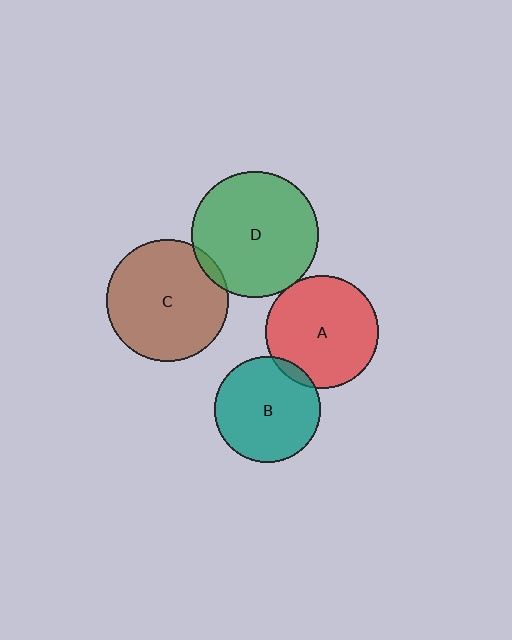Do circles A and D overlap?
Yes.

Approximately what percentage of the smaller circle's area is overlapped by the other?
Approximately 5%.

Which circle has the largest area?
Circle D (green).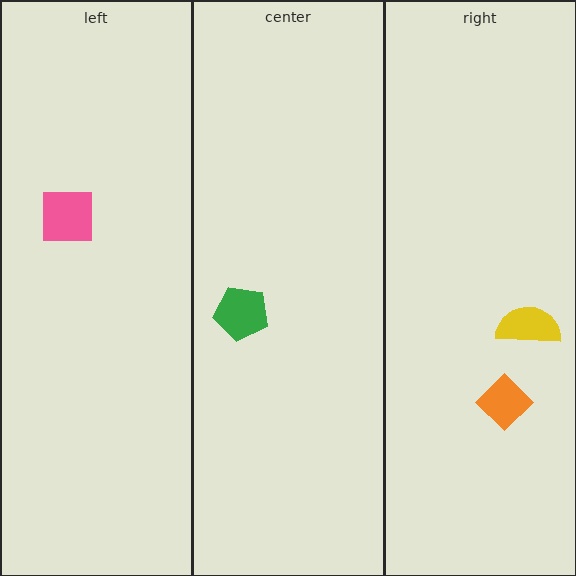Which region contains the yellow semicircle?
The right region.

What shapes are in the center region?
The green pentagon.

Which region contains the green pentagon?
The center region.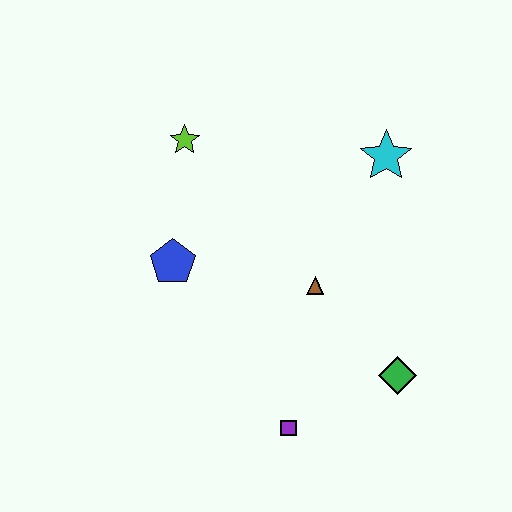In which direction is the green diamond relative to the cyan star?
The green diamond is below the cyan star.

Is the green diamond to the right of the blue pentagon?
Yes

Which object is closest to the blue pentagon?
The lime star is closest to the blue pentagon.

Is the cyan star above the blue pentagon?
Yes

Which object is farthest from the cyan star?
The purple square is farthest from the cyan star.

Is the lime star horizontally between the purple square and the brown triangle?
No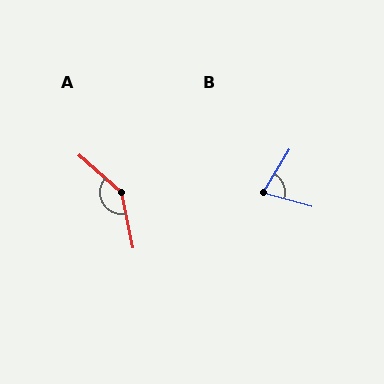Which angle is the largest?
A, at approximately 143 degrees.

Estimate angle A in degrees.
Approximately 143 degrees.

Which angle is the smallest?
B, at approximately 75 degrees.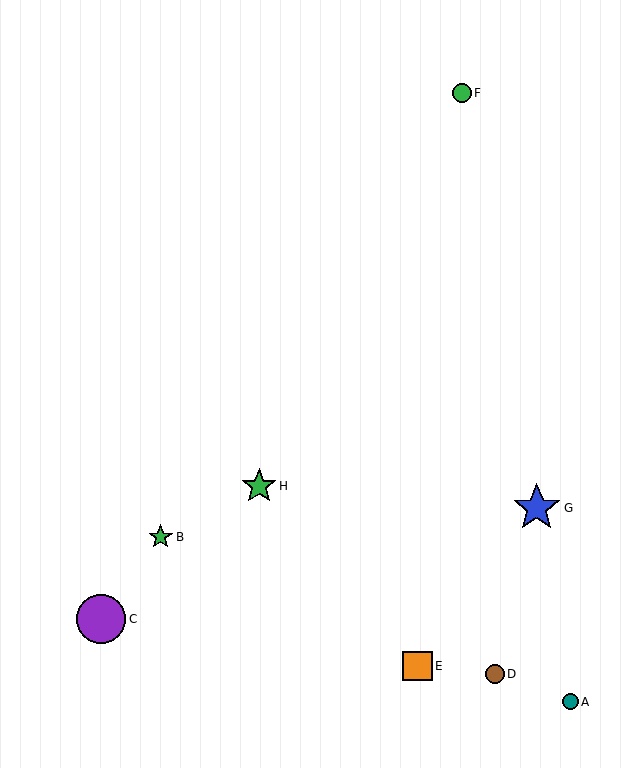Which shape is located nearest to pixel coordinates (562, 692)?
The teal circle (labeled A) at (570, 702) is nearest to that location.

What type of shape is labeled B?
Shape B is a green star.